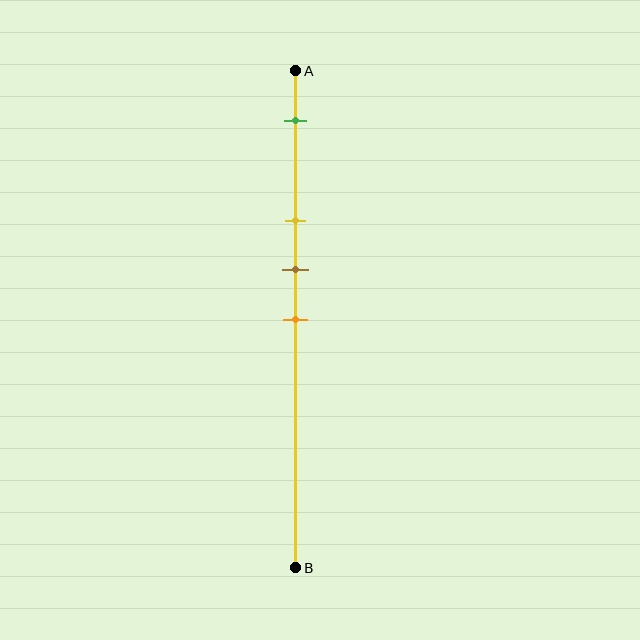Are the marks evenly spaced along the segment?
No, the marks are not evenly spaced.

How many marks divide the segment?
There are 4 marks dividing the segment.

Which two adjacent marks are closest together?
The brown and orange marks are the closest adjacent pair.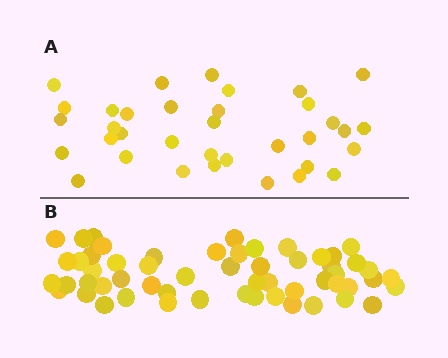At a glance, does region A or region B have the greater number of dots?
Region B (the bottom region) has more dots.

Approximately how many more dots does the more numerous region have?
Region B has approximately 20 more dots than region A.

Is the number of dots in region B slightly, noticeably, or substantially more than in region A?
Region B has substantially more. The ratio is roughly 1.6 to 1.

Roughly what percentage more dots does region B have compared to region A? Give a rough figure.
About 60% more.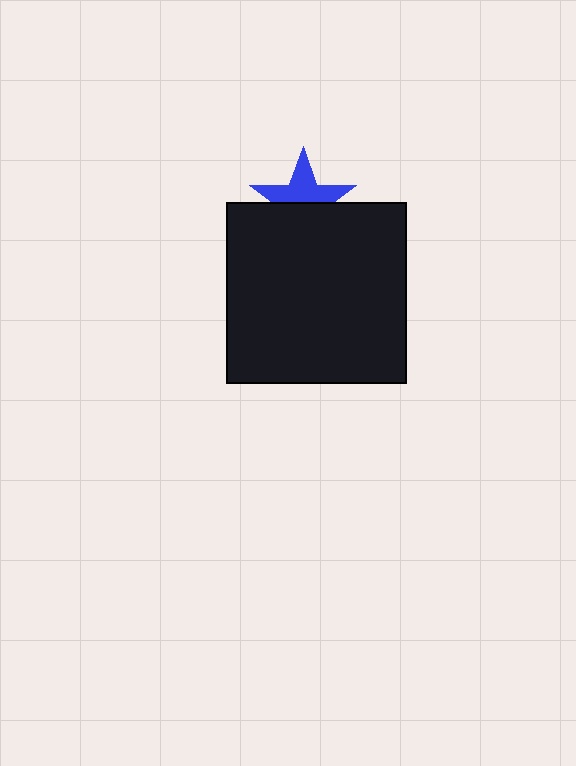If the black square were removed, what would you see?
You would see the complete blue star.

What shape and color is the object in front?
The object in front is a black square.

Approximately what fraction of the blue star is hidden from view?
Roughly 49% of the blue star is hidden behind the black square.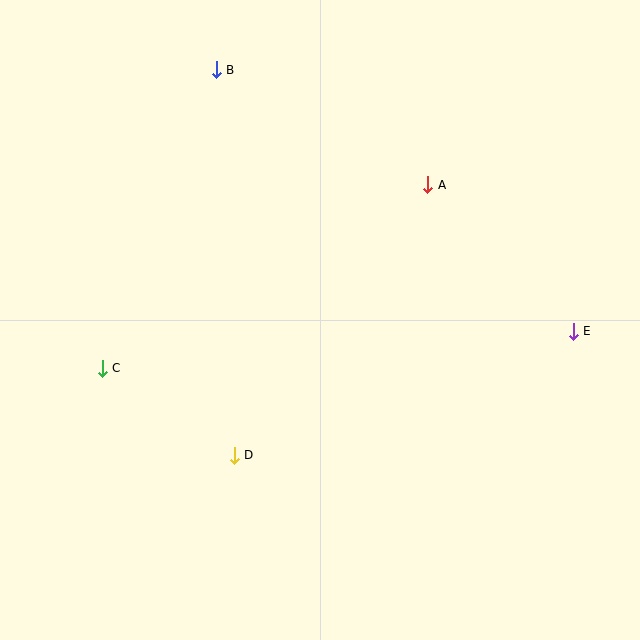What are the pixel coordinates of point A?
Point A is at (428, 185).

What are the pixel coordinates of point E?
Point E is at (573, 331).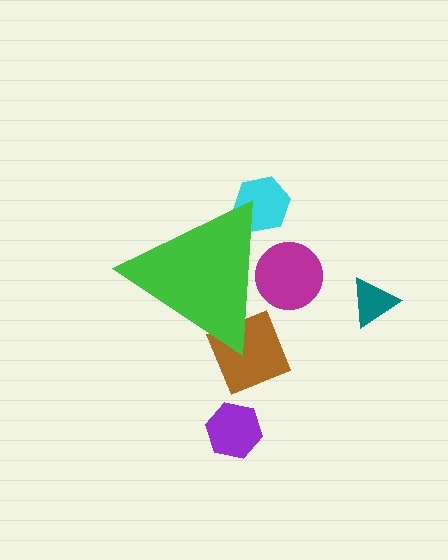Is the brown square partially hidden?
Yes, the brown square is partially hidden behind the green triangle.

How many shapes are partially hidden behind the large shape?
3 shapes are partially hidden.